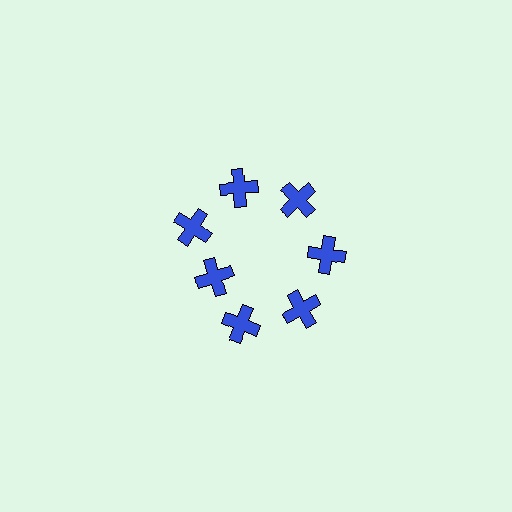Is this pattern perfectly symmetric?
No. The 7 blue crosses are arranged in a ring, but one element near the 8 o'clock position is pulled inward toward the center, breaking the 7-fold rotational symmetry.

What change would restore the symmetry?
The symmetry would be restored by moving it outward, back onto the ring so that all 7 crosses sit at equal angles and equal distance from the center.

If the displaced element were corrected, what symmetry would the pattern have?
It would have 7-fold rotational symmetry — the pattern would map onto itself every 51 degrees.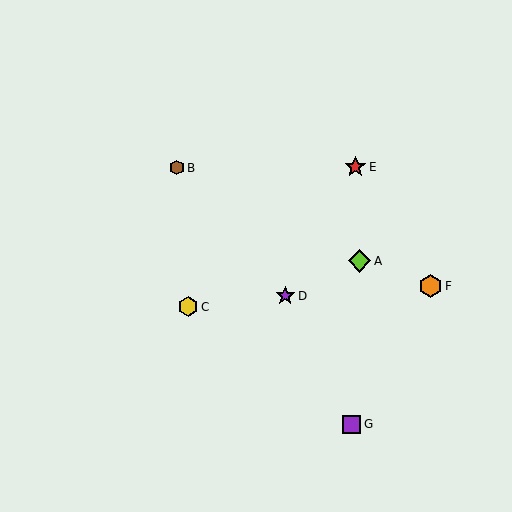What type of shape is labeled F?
Shape F is an orange hexagon.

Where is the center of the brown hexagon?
The center of the brown hexagon is at (177, 168).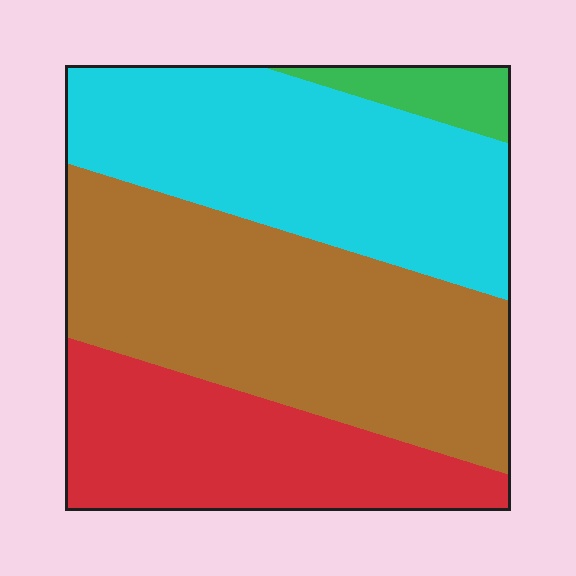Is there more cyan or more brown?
Brown.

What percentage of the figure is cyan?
Cyan covers 32% of the figure.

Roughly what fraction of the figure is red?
Red takes up less than a quarter of the figure.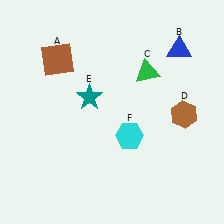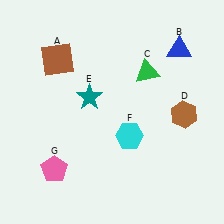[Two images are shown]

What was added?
A pink pentagon (G) was added in Image 2.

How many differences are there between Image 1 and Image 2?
There is 1 difference between the two images.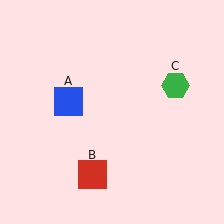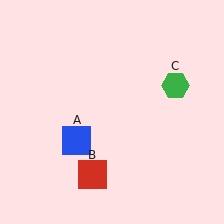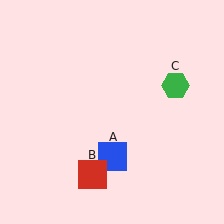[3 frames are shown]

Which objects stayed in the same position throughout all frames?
Red square (object B) and green hexagon (object C) remained stationary.